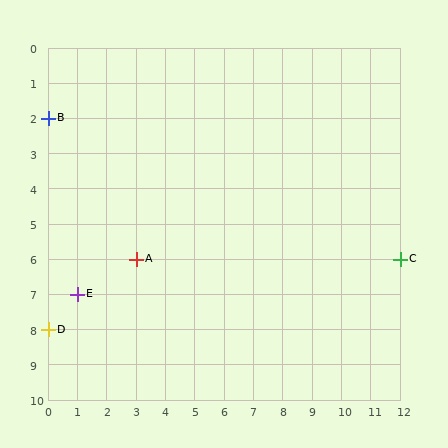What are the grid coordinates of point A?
Point A is at grid coordinates (3, 6).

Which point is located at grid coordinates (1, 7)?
Point E is at (1, 7).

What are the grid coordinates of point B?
Point B is at grid coordinates (0, 2).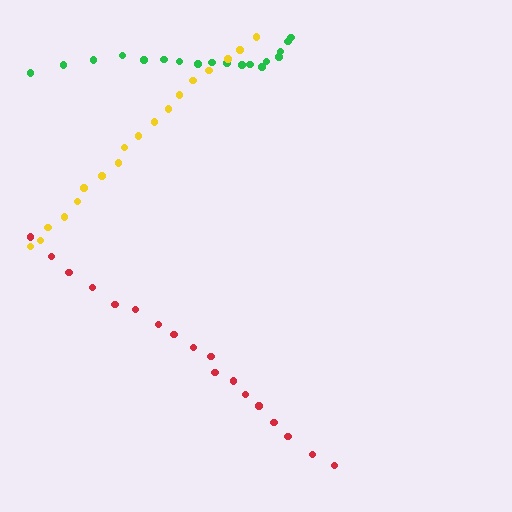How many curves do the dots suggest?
There are 3 distinct paths.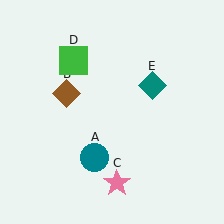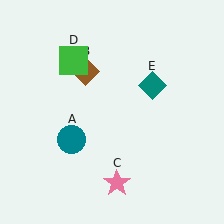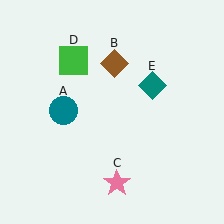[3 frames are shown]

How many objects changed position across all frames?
2 objects changed position: teal circle (object A), brown diamond (object B).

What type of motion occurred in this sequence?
The teal circle (object A), brown diamond (object B) rotated clockwise around the center of the scene.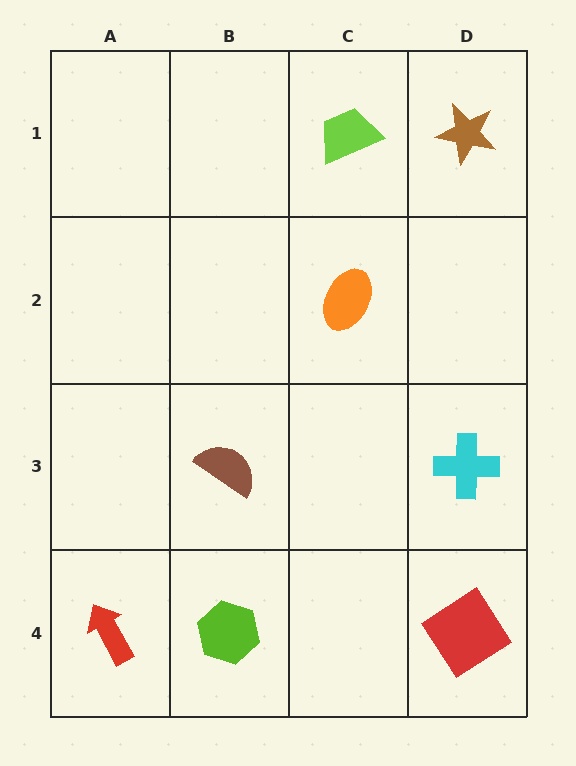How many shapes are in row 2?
1 shape.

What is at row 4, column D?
A red diamond.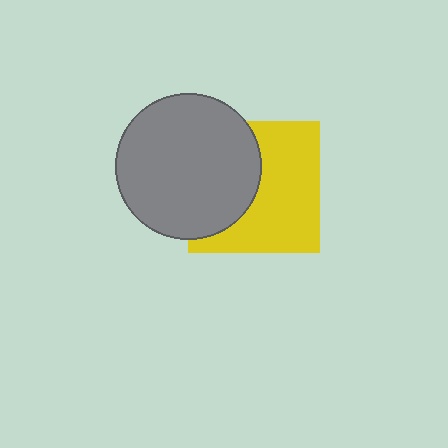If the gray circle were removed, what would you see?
You would see the complete yellow square.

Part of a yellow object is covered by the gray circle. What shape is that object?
It is a square.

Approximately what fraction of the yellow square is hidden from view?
Roughly 43% of the yellow square is hidden behind the gray circle.